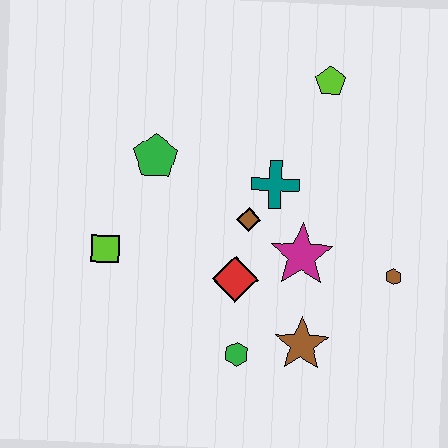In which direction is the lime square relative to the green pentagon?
The lime square is below the green pentagon.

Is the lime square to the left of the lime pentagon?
Yes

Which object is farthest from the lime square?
The brown hexagon is farthest from the lime square.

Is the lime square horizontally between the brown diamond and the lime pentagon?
No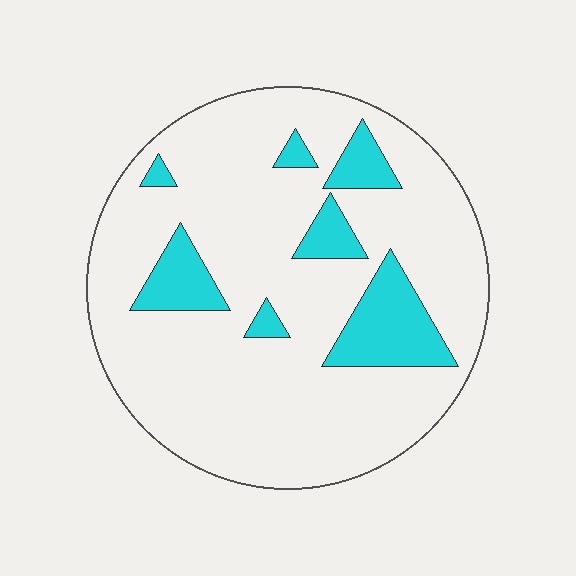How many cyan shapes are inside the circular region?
7.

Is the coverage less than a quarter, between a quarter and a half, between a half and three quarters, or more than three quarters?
Less than a quarter.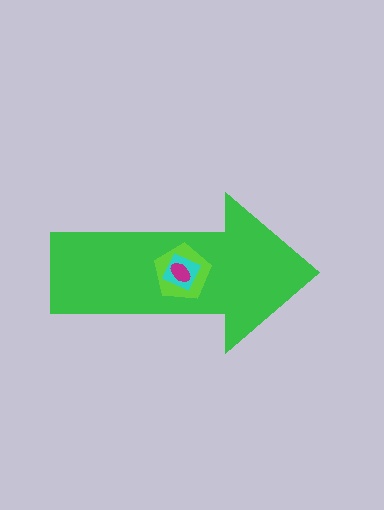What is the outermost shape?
The green arrow.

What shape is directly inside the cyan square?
The magenta ellipse.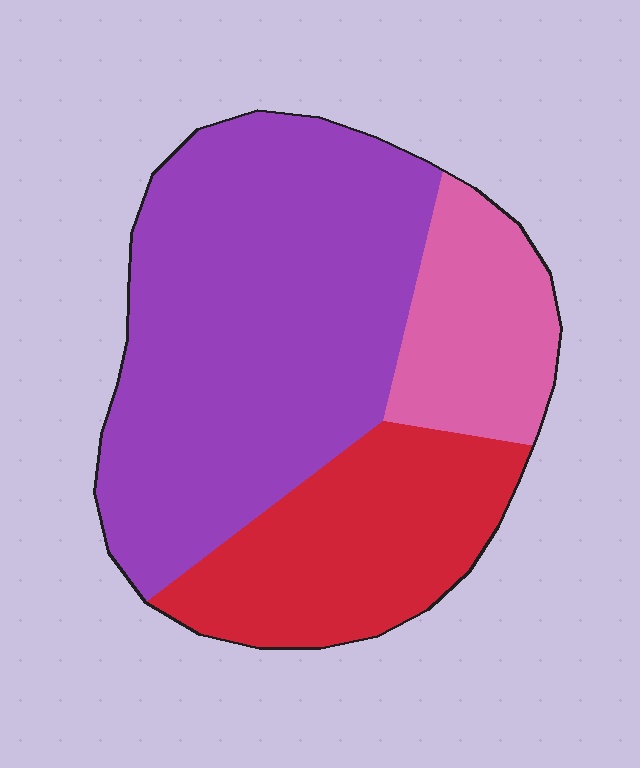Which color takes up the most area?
Purple, at roughly 55%.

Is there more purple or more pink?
Purple.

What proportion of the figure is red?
Red covers 26% of the figure.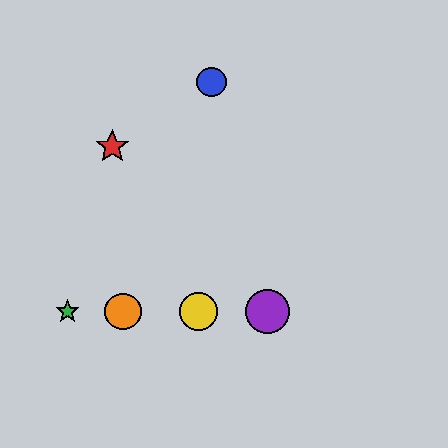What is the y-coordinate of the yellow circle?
The yellow circle is at y≈312.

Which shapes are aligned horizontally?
The green star, the yellow circle, the purple circle, the orange circle are aligned horizontally.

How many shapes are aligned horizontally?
4 shapes (the green star, the yellow circle, the purple circle, the orange circle) are aligned horizontally.